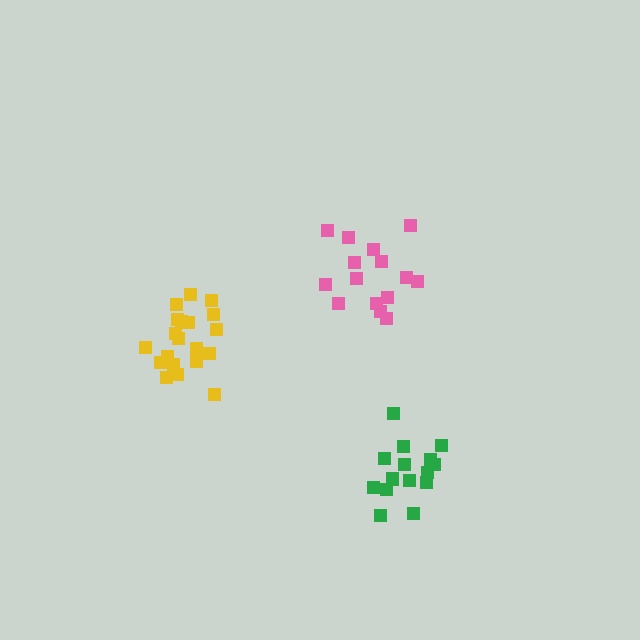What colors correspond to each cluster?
The clusters are colored: pink, yellow, green.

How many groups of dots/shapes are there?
There are 3 groups.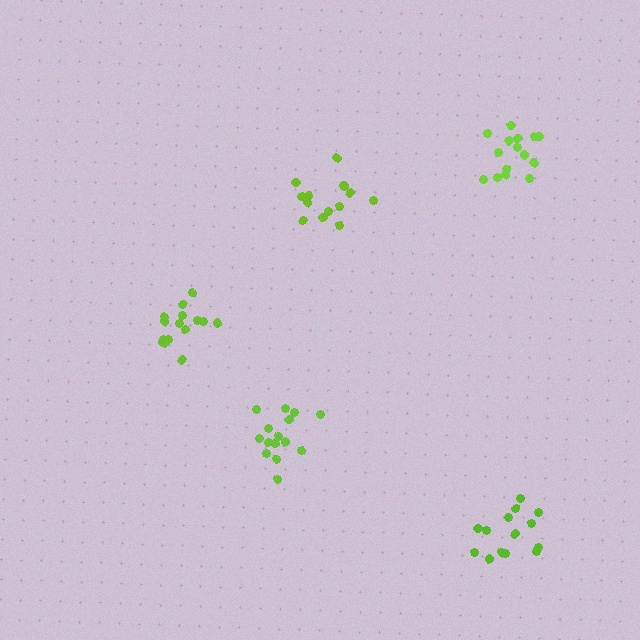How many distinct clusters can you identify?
There are 5 distinct clusters.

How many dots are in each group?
Group 1: 15 dots, Group 2: 14 dots, Group 3: 15 dots, Group 4: 15 dots, Group 5: 15 dots (74 total).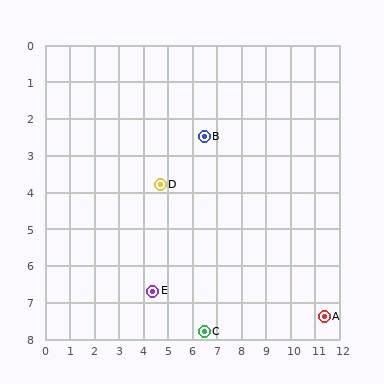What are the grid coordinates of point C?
Point C is at approximately (6.5, 7.8).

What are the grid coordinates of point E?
Point E is at approximately (4.4, 6.7).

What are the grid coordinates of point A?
Point A is at approximately (11.4, 7.4).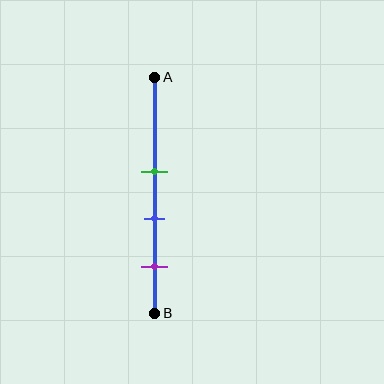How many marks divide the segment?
There are 3 marks dividing the segment.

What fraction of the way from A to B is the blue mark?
The blue mark is approximately 60% (0.6) of the way from A to B.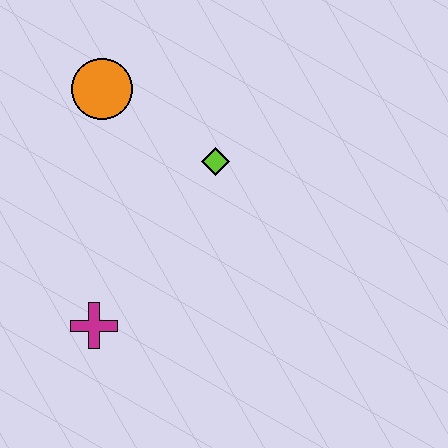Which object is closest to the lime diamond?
The orange circle is closest to the lime diamond.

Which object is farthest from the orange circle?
The magenta cross is farthest from the orange circle.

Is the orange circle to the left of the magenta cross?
No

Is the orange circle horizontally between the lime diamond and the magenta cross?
Yes